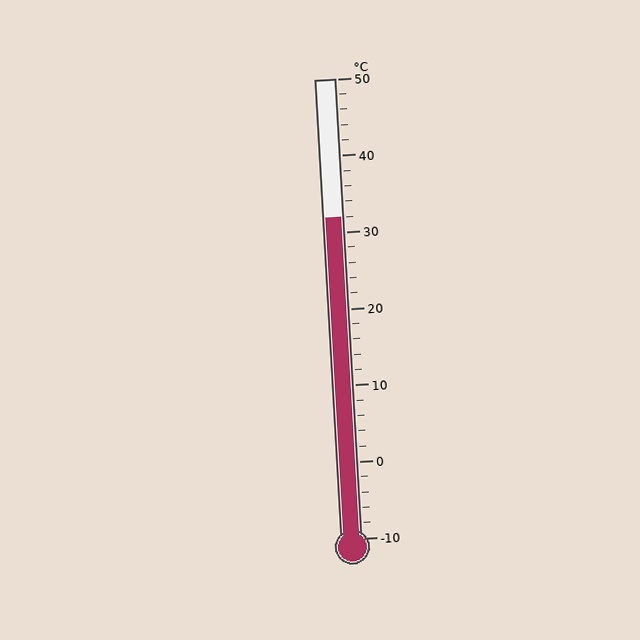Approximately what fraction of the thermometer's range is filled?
The thermometer is filled to approximately 70% of its range.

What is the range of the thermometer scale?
The thermometer scale ranges from -10°C to 50°C.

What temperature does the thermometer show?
The thermometer shows approximately 32°C.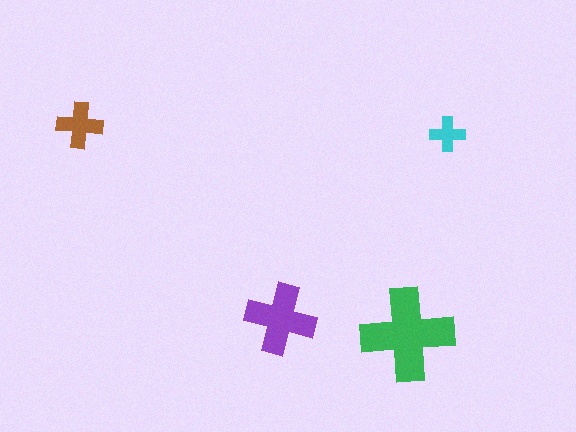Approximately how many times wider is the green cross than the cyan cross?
About 2.5 times wider.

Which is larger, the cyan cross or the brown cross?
The brown one.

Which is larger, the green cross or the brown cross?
The green one.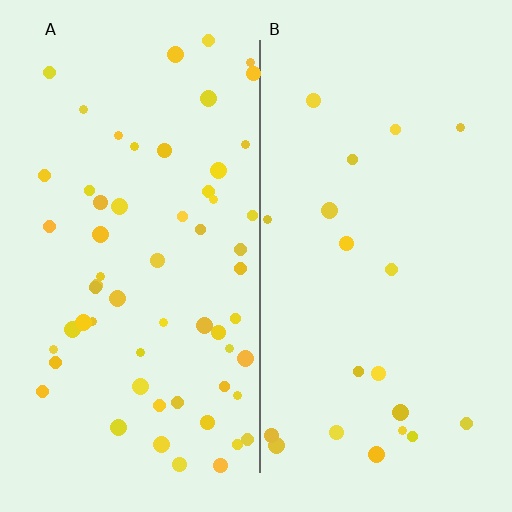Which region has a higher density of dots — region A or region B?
A (the left).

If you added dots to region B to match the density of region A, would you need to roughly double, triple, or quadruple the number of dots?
Approximately triple.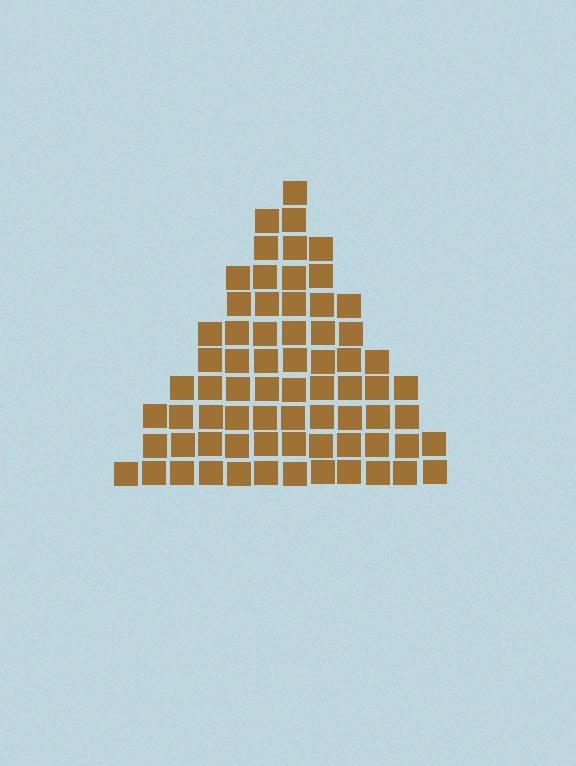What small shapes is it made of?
It is made of small squares.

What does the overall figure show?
The overall figure shows a triangle.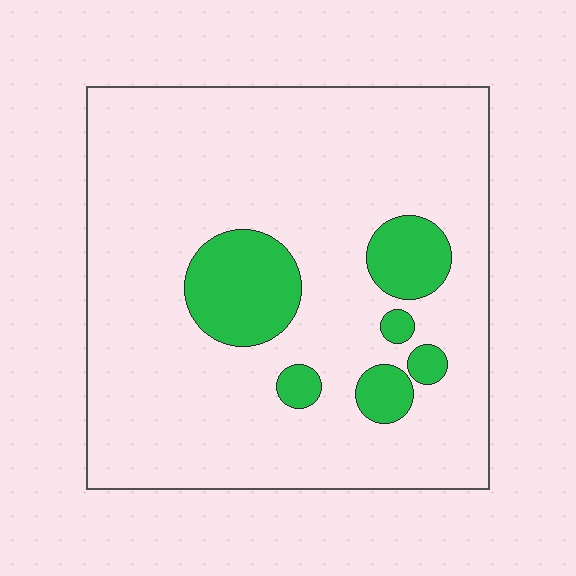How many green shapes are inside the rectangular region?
6.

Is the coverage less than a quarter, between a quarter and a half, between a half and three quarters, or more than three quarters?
Less than a quarter.